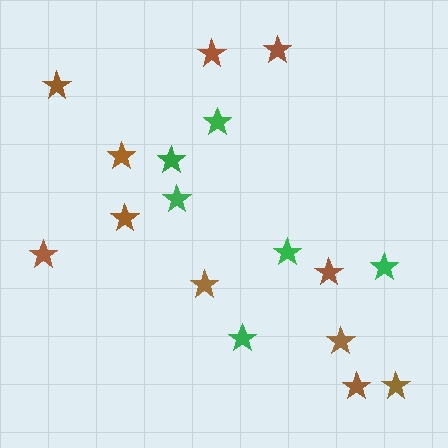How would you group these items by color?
There are 2 groups: one group of green stars (6) and one group of brown stars (11).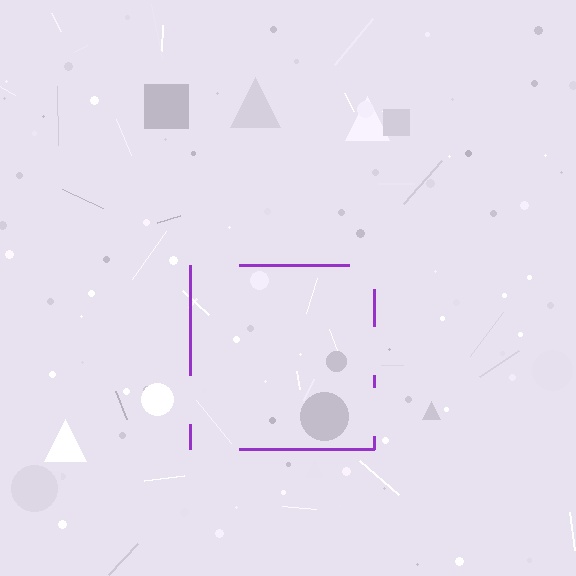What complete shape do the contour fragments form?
The contour fragments form a square.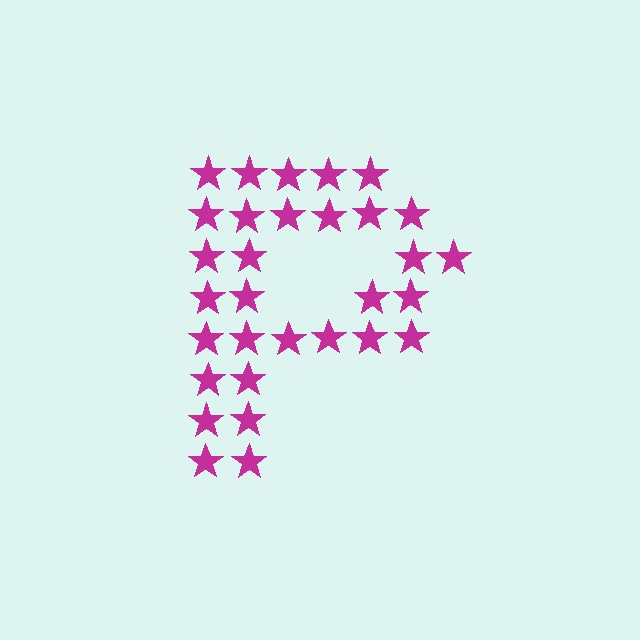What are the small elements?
The small elements are stars.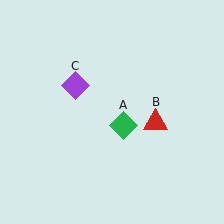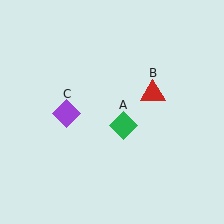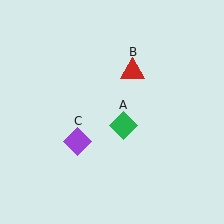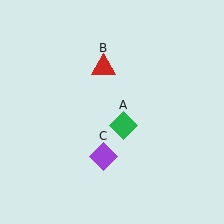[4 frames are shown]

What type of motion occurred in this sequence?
The red triangle (object B), purple diamond (object C) rotated counterclockwise around the center of the scene.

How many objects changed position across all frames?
2 objects changed position: red triangle (object B), purple diamond (object C).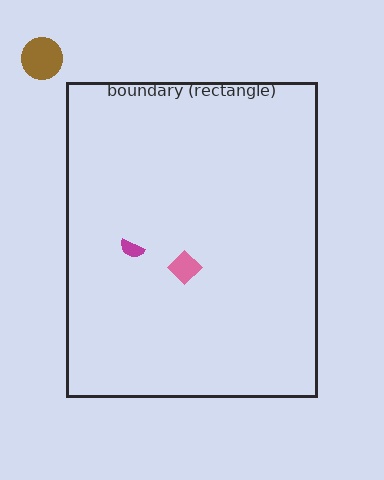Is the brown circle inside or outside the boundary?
Outside.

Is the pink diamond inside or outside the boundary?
Inside.